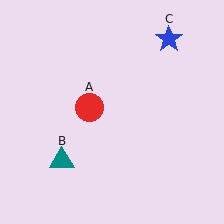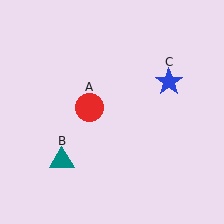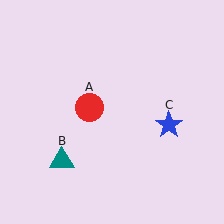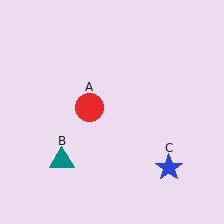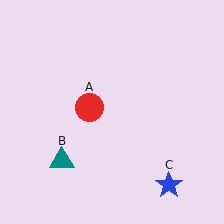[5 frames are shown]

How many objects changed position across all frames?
1 object changed position: blue star (object C).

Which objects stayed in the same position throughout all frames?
Red circle (object A) and teal triangle (object B) remained stationary.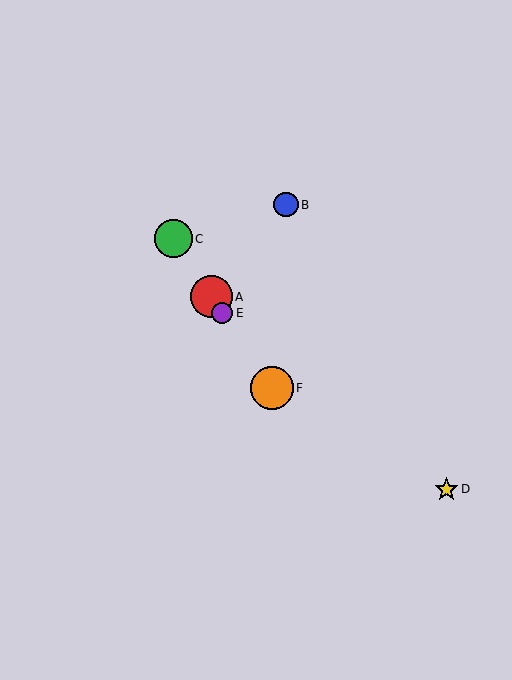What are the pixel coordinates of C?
Object C is at (173, 239).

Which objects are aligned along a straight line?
Objects A, C, E, F are aligned along a straight line.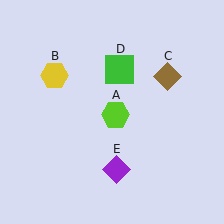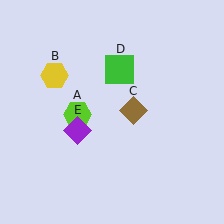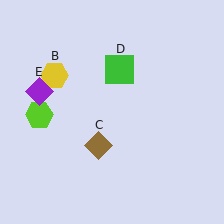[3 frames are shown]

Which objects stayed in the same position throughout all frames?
Yellow hexagon (object B) and green square (object D) remained stationary.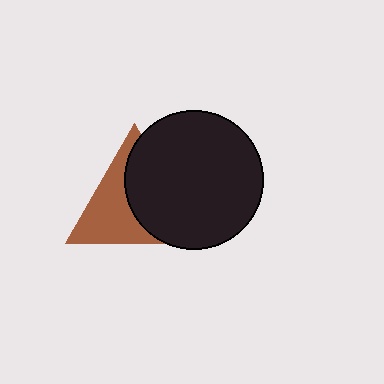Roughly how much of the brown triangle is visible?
About half of it is visible (roughly 48%).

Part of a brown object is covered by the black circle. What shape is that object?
It is a triangle.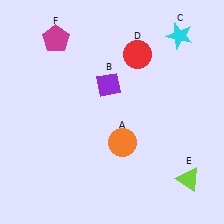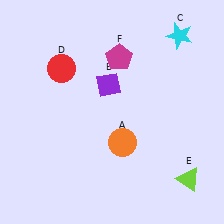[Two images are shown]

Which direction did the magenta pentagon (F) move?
The magenta pentagon (F) moved right.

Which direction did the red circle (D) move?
The red circle (D) moved left.